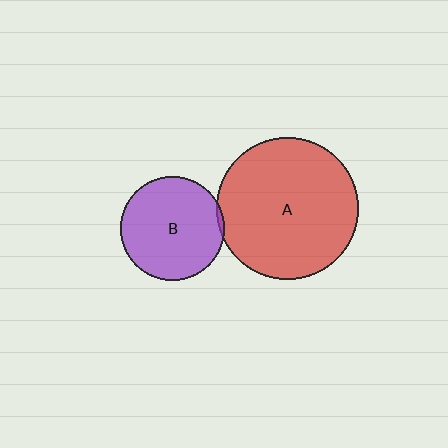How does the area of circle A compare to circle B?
Approximately 1.8 times.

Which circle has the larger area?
Circle A (red).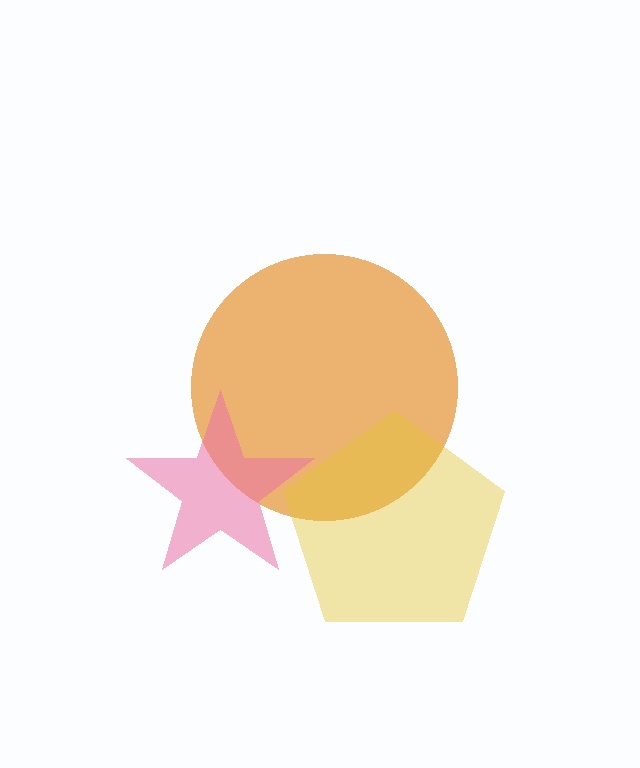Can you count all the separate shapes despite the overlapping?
Yes, there are 3 separate shapes.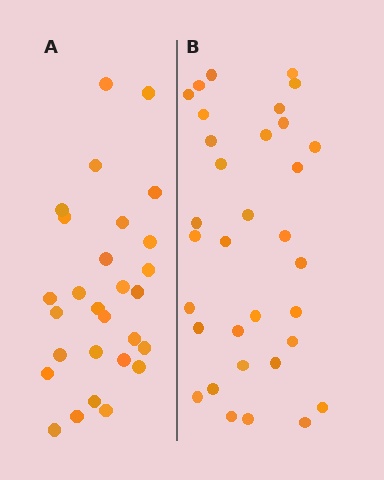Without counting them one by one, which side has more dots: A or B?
Region B (the right region) has more dots.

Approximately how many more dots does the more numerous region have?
Region B has about 5 more dots than region A.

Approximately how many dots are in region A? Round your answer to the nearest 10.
About 30 dots. (The exact count is 28, which rounds to 30.)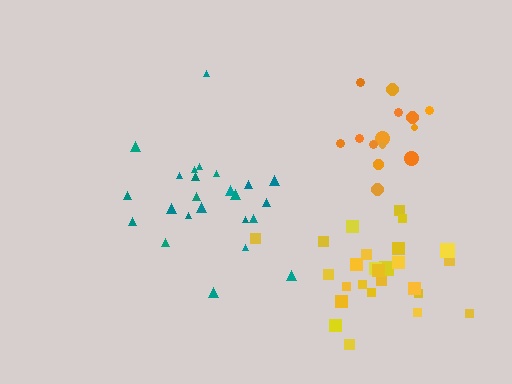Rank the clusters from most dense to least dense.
orange, yellow, teal.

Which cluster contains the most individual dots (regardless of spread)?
Yellow (26).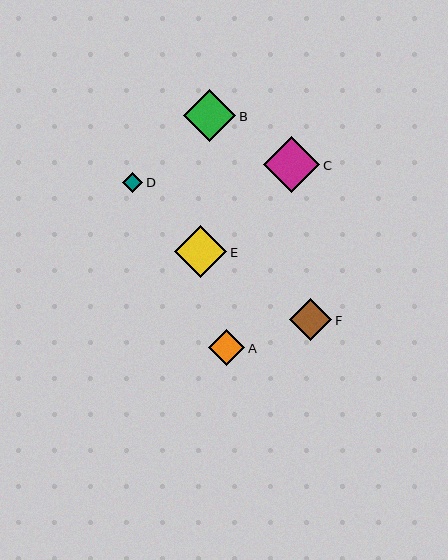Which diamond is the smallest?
Diamond D is the smallest with a size of approximately 20 pixels.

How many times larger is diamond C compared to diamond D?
Diamond C is approximately 2.8 times the size of diamond D.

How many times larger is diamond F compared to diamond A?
Diamond F is approximately 1.2 times the size of diamond A.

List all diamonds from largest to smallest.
From largest to smallest: C, E, B, F, A, D.